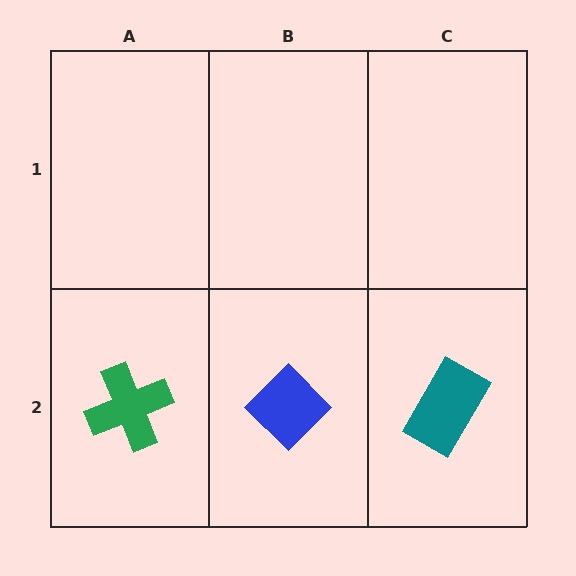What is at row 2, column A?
A green cross.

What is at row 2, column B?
A blue diamond.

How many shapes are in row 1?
0 shapes.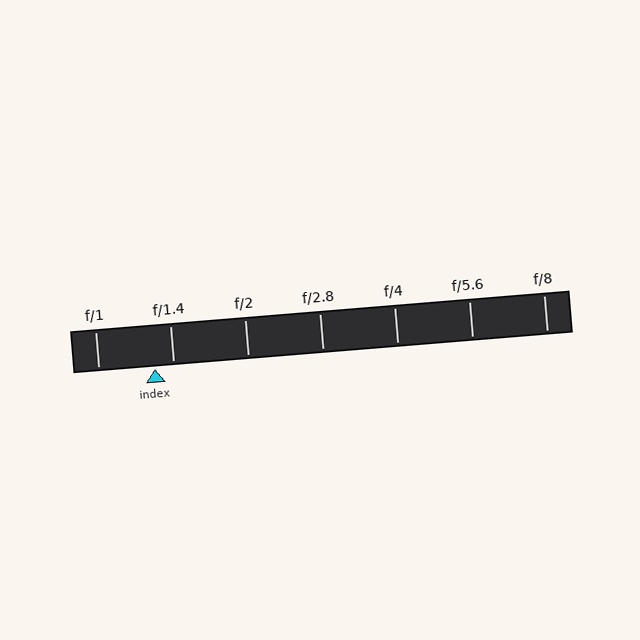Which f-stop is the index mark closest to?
The index mark is closest to f/1.4.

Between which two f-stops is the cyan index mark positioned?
The index mark is between f/1 and f/1.4.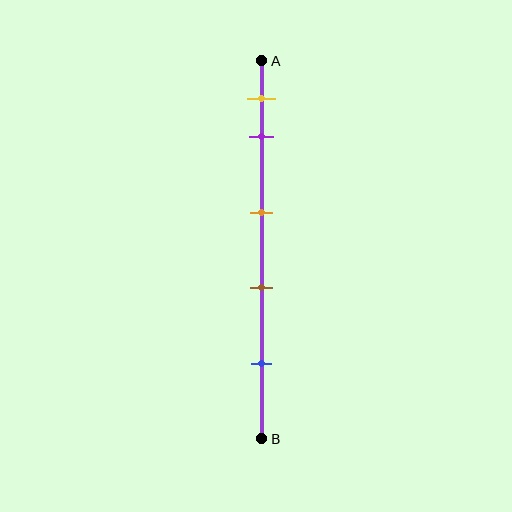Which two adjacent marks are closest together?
The yellow and purple marks are the closest adjacent pair.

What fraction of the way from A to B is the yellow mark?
The yellow mark is approximately 10% (0.1) of the way from A to B.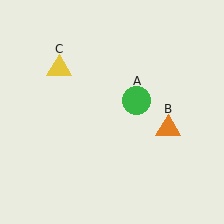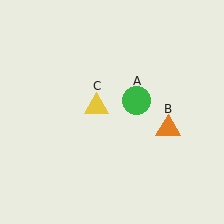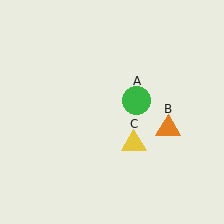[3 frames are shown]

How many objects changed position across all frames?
1 object changed position: yellow triangle (object C).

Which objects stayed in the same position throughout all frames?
Green circle (object A) and orange triangle (object B) remained stationary.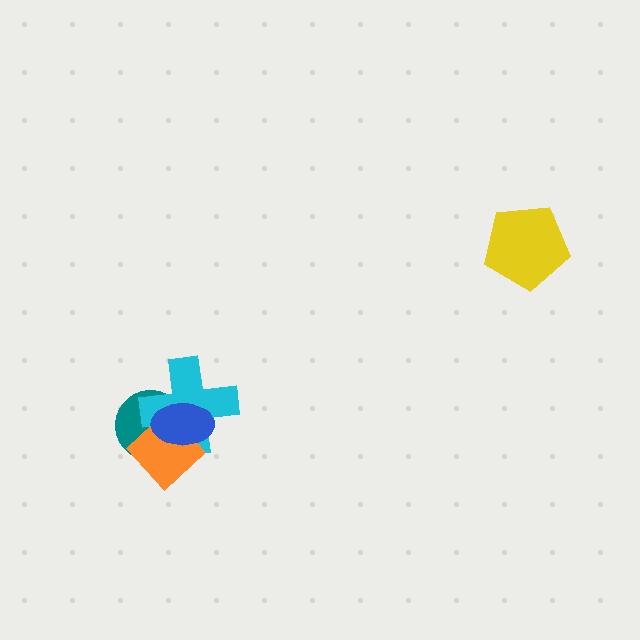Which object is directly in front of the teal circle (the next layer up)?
The cyan cross is directly in front of the teal circle.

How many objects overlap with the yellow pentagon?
0 objects overlap with the yellow pentagon.